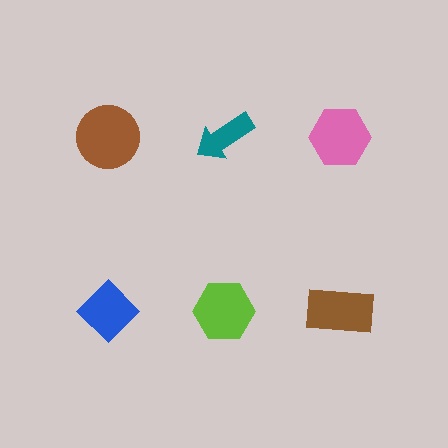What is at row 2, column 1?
A blue diamond.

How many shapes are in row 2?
3 shapes.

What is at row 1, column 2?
A teal arrow.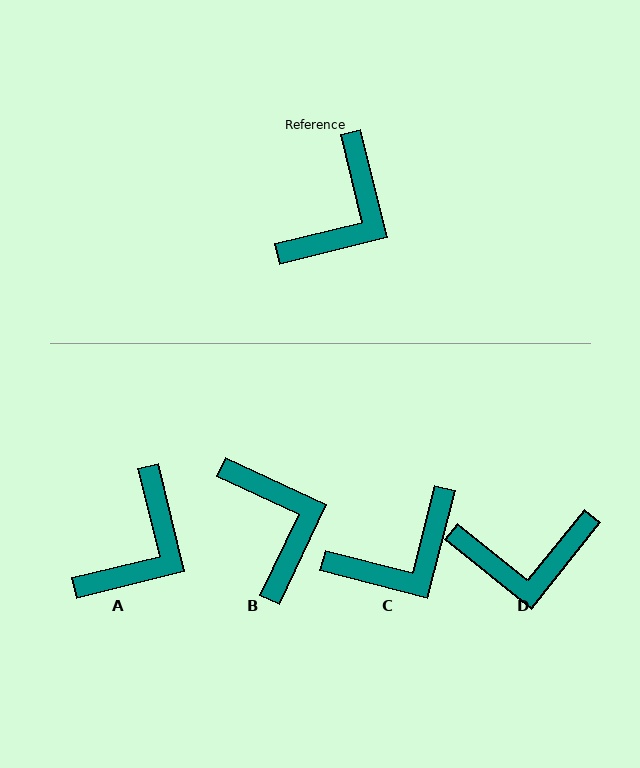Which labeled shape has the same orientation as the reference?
A.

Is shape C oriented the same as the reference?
No, it is off by about 28 degrees.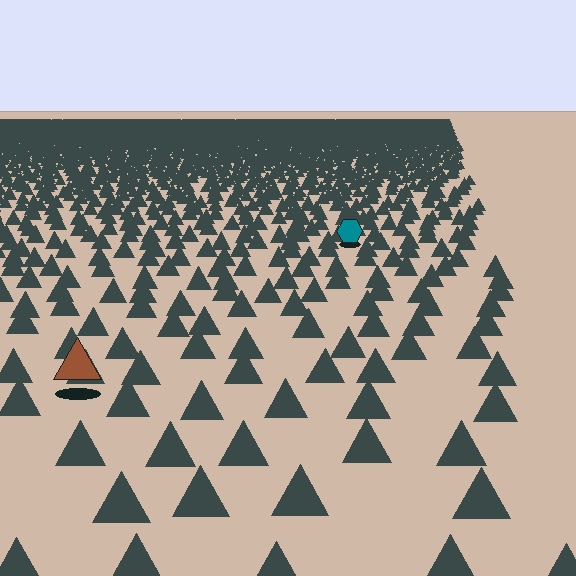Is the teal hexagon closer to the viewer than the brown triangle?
No. The brown triangle is closer — you can tell from the texture gradient: the ground texture is coarser near it.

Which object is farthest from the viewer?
The teal hexagon is farthest from the viewer. It appears smaller and the ground texture around it is denser.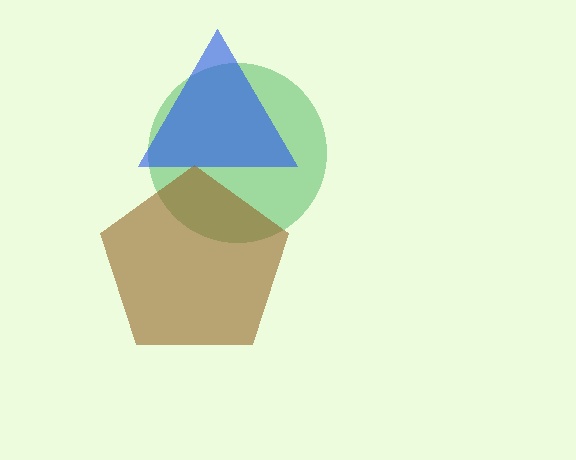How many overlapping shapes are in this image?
There are 3 overlapping shapes in the image.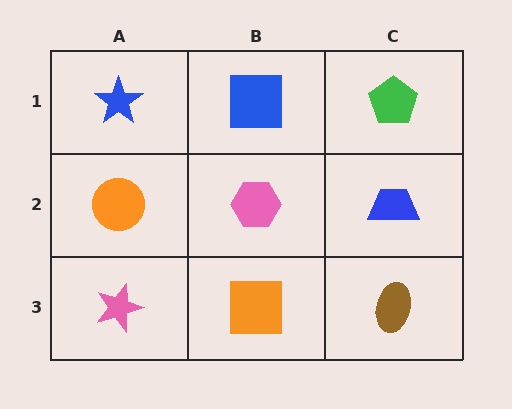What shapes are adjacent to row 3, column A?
An orange circle (row 2, column A), an orange square (row 3, column B).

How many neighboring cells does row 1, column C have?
2.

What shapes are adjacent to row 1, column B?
A pink hexagon (row 2, column B), a blue star (row 1, column A), a green pentagon (row 1, column C).